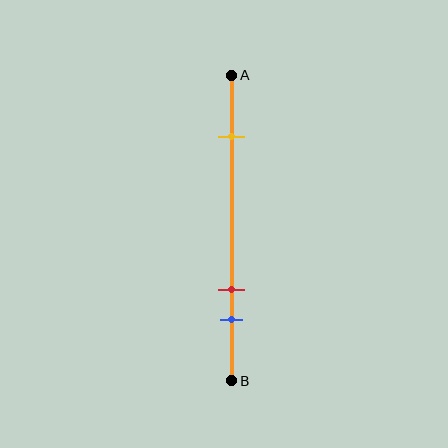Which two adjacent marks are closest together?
The red and blue marks are the closest adjacent pair.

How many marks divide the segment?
There are 3 marks dividing the segment.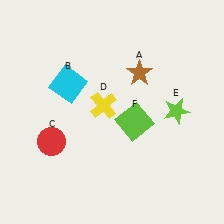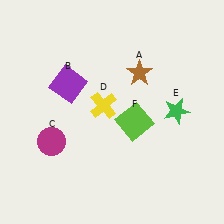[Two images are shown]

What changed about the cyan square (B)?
In Image 1, B is cyan. In Image 2, it changed to purple.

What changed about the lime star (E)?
In Image 1, E is lime. In Image 2, it changed to green.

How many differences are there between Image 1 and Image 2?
There are 3 differences between the two images.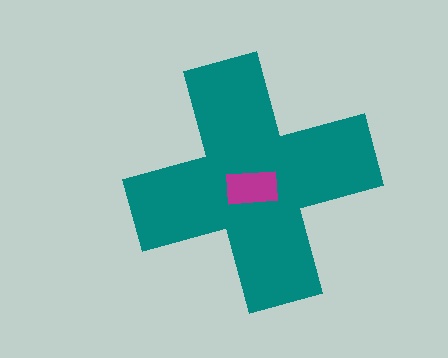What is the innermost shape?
The magenta rectangle.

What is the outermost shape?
The teal cross.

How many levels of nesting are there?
2.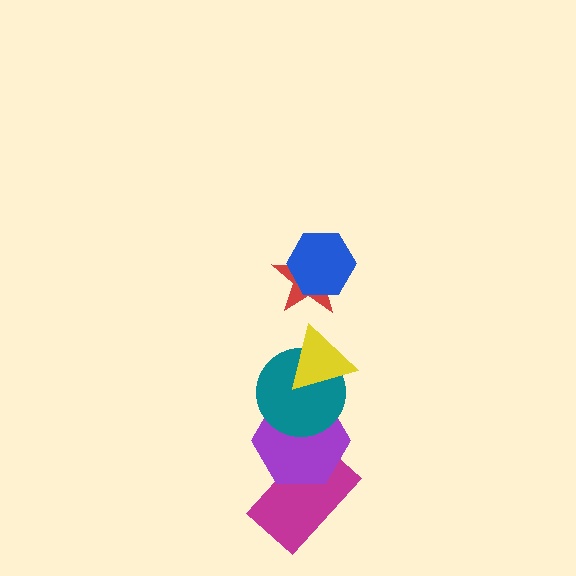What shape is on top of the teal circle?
The yellow triangle is on top of the teal circle.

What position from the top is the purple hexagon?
The purple hexagon is 5th from the top.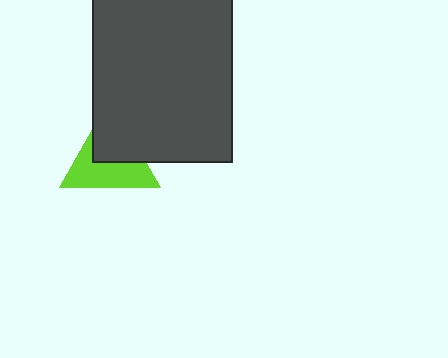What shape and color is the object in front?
The object in front is a dark gray rectangle.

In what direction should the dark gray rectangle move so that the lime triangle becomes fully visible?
The dark gray rectangle should move toward the upper-right. That is the shortest direction to clear the overlap and leave the lime triangle fully visible.